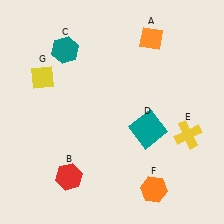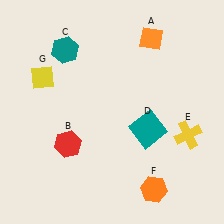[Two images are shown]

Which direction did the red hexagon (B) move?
The red hexagon (B) moved up.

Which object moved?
The red hexagon (B) moved up.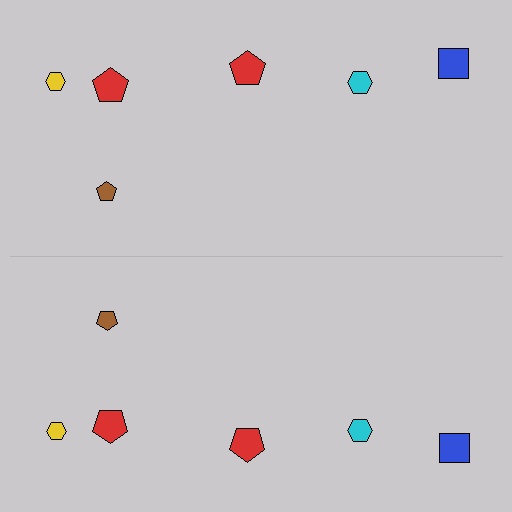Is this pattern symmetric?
Yes, this pattern has bilateral (reflection) symmetry.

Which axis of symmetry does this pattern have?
The pattern has a horizontal axis of symmetry running through the center of the image.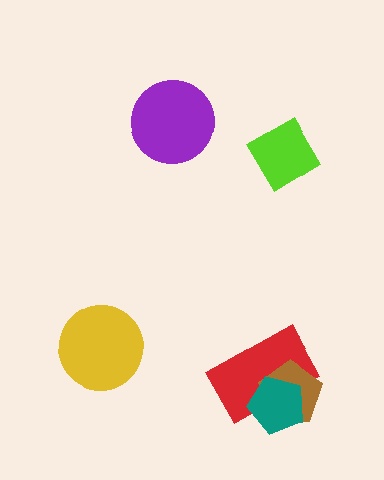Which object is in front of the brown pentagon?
The teal pentagon is in front of the brown pentagon.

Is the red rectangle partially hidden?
Yes, it is partially covered by another shape.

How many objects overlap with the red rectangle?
2 objects overlap with the red rectangle.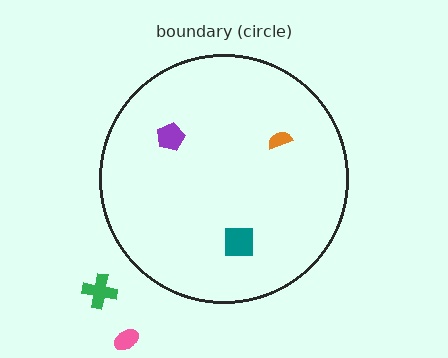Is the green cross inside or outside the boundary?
Outside.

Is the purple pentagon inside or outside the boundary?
Inside.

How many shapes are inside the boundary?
3 inside, 2 outside.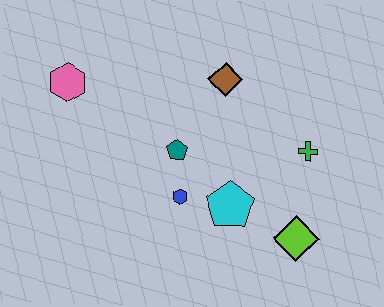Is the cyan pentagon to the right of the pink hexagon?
Yes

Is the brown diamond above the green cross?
Yes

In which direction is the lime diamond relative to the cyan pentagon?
The lime diamond is to the right of the cyan pentagon.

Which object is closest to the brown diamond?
The teal pentagon is closest to the brown diamond.